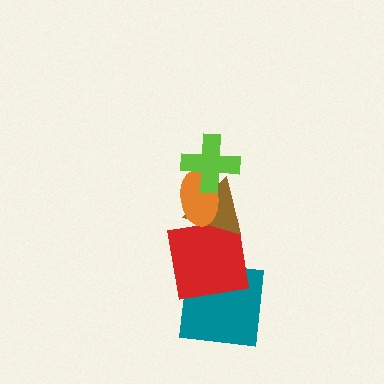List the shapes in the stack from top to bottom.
From top to bottom: the lime cross, the orange ellipse, the brown triangle, the red square, the teal square.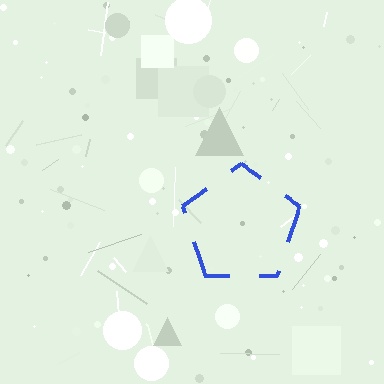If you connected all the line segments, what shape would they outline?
They would outline a pentagon.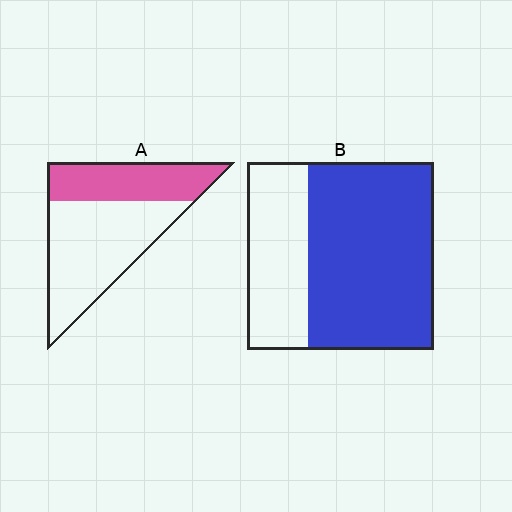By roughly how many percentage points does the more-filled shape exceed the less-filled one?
By roughly 30 percentage points (B over A).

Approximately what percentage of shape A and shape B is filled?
A is approximately 35% and B is approximately 65%.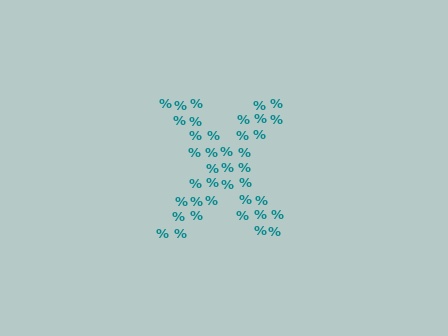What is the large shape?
The large shape is the letter X.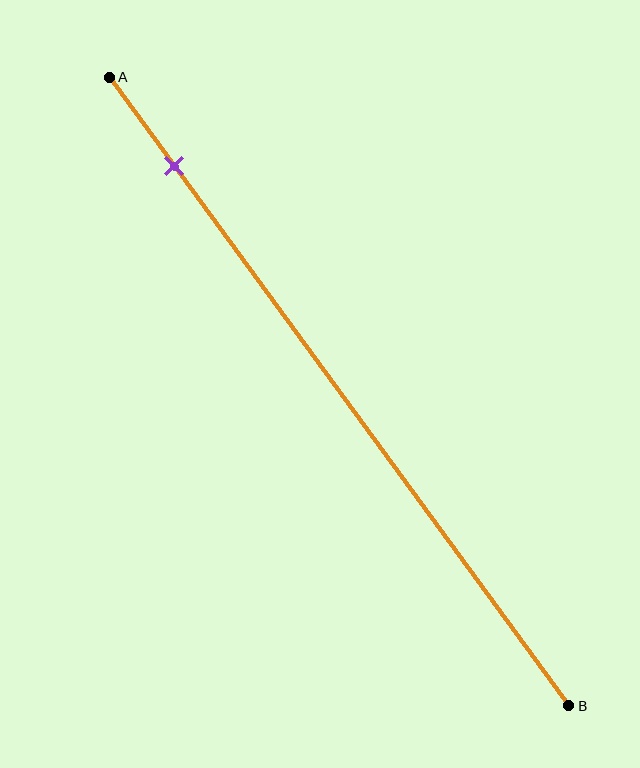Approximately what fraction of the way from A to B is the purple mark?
The purple mark is approximately 15% of the way from A to B.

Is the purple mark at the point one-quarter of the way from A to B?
No, the mark is at about 15% from A, not at the 25% one-quarter point.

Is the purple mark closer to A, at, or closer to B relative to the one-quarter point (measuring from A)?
The purple mark is closer to point A than the one-quarter point of segment AB.